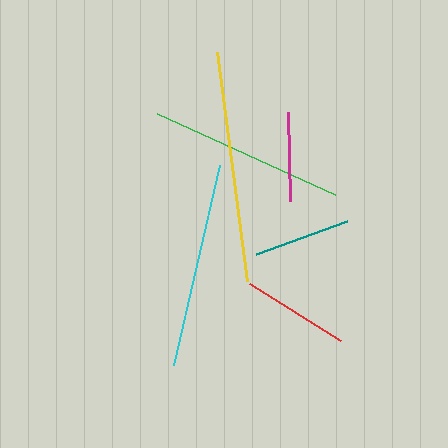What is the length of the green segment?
The green segment is approximately 196 pixels long.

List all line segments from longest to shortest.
From longest to shortest: yellow, cyan, green, red, teal, magenta.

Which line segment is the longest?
The yellow line is the longest at approximately 231 pixels.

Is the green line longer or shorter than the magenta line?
The green line is longer than the magenta line.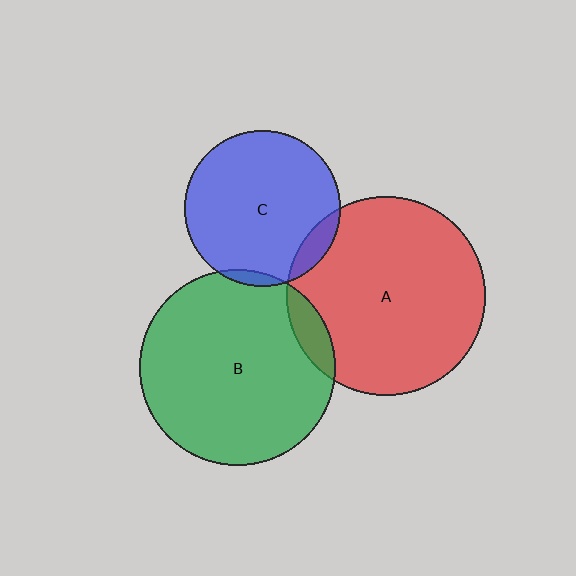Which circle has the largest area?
Circle A (red).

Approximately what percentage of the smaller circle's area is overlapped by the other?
Approximately 10%.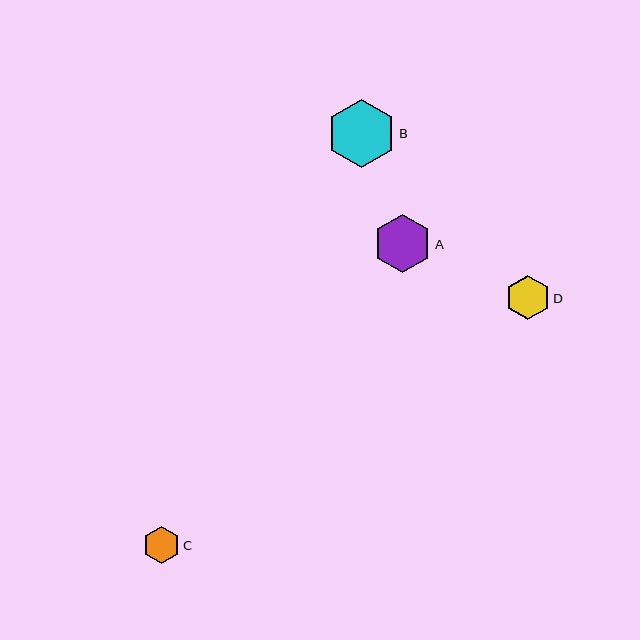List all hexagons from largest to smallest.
From largest to smallest: B, A, D, C.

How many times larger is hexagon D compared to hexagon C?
Hexagon D is approximately 1.2 times the size of hexagon C.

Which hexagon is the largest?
Hexagon B is the largest with a size of approximately 69 pixels.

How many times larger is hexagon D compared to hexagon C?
Hexagon D is approximately 1.2 times the size of hexagon C.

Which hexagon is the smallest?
Hexagon C is the smallest with a size of approximately 37 pixels.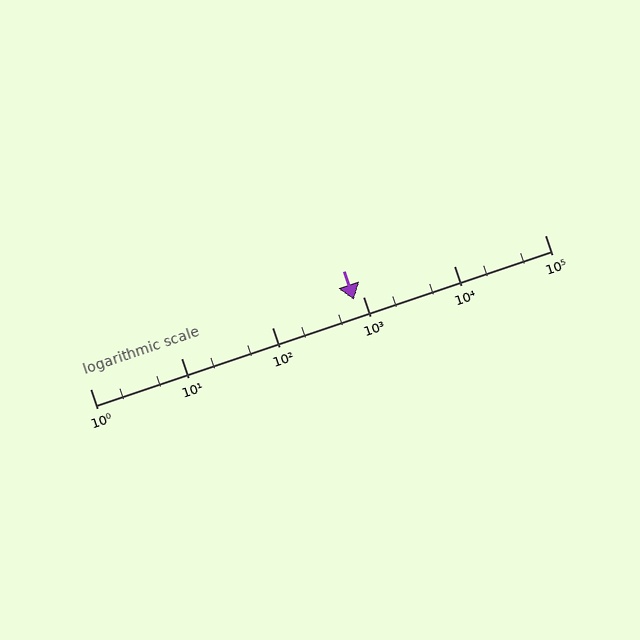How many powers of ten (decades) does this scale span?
The scale spans 5 decades, from 1 to 100000.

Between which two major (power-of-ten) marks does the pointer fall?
The pointer is between 100 and 1000.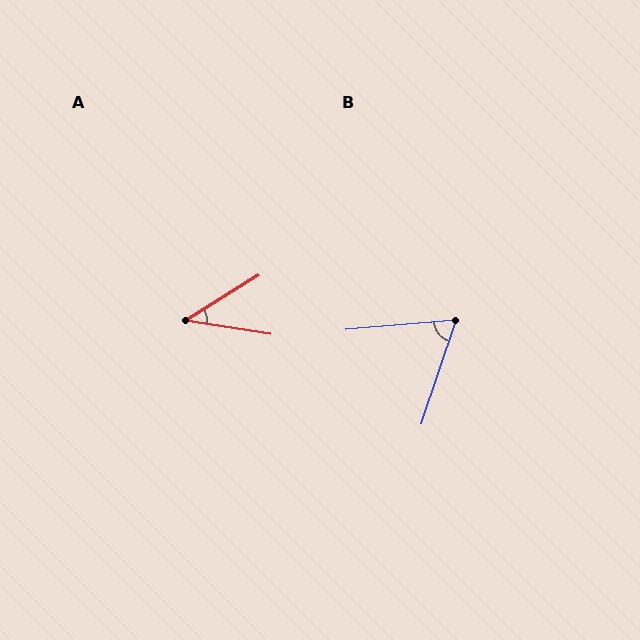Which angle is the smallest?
A, at approximately 41 degrees.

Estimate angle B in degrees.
Approximately 67 degrees.